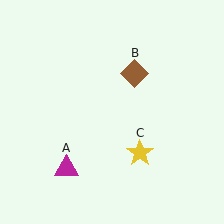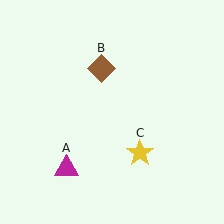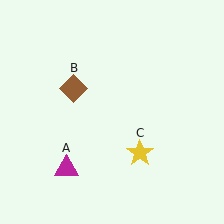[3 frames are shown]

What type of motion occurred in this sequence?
The brown diamond (object B) rotated counterclockwise around the center of the scene.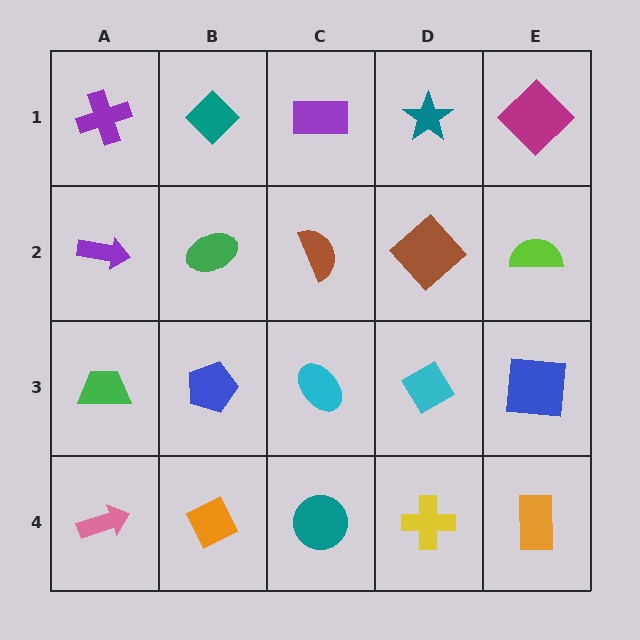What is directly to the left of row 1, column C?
A teal diamond.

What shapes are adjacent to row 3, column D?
A brown diamond (row 2, column D), a yellow cross (row 4, column D), a cyan ellipse (row 3, column C), a blue square (row 3, column E).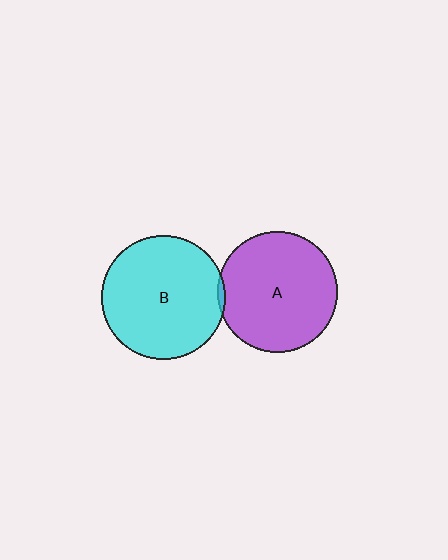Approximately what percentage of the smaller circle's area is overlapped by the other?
Approximately 5%.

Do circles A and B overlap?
Yes.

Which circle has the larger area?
Circle B (cyan).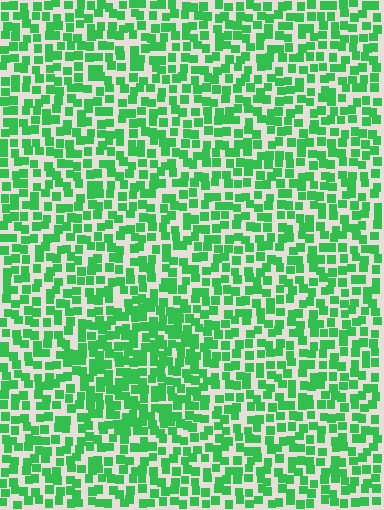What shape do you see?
I see a circle.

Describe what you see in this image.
The image contains small green elements arranged at two different densities. A circle-shaped region is visible where the elements are more densely packed than the surrounding area.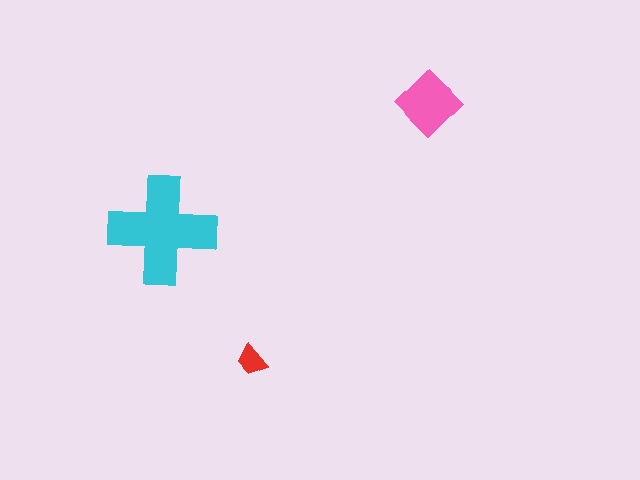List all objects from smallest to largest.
The red trapezoid, the pink diamond, the cyan cross.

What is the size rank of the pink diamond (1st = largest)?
2nd.